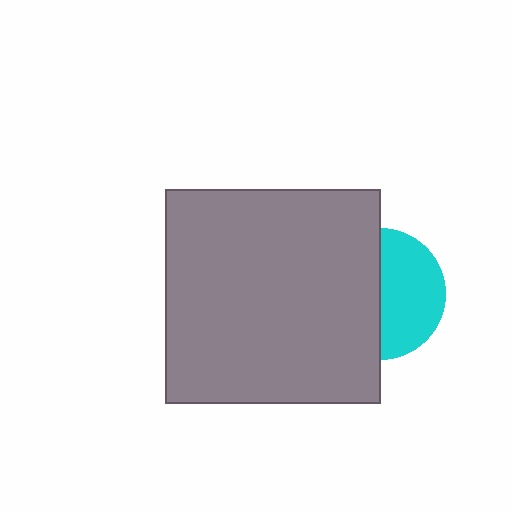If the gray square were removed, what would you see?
You would see the complete cyan circle.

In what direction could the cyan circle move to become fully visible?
The cyan circle could move right. That would shift it out from behind the gray square entirely.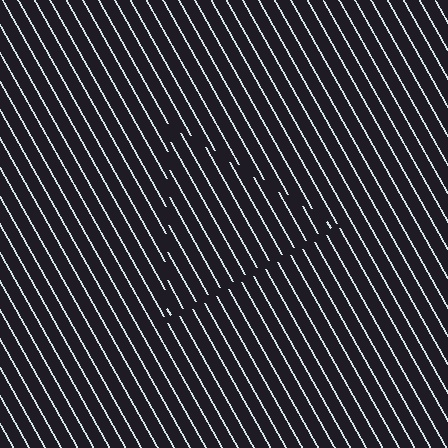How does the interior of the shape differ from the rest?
The interior of the shape contains the same grating, shifted by half a period — the contour is defined by the phase discontinuity where line-ends from the inner and outer gratings abut.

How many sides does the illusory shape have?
3 sides — the line-ends trace a triangle.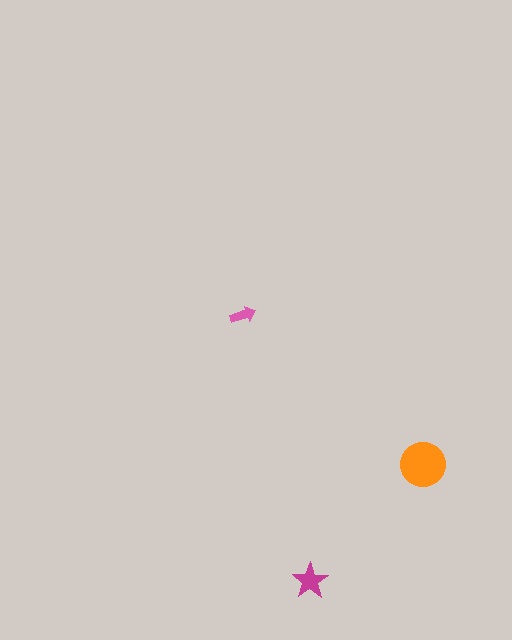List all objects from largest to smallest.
The orange circle, the magenta star, the pink arrow.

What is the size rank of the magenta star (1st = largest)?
2nd.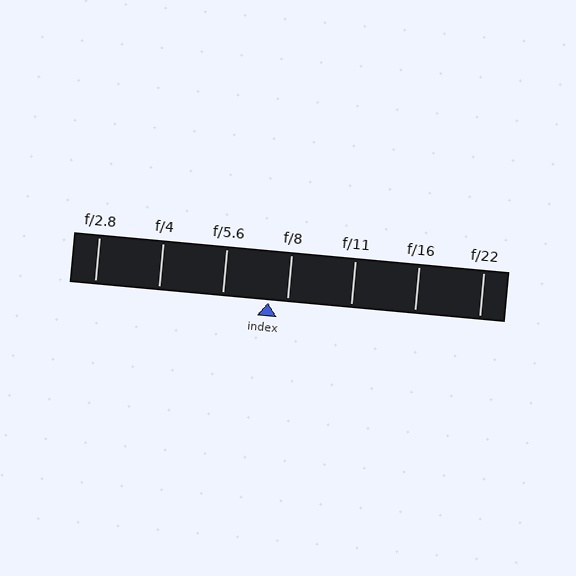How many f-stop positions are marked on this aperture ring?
There are 7 f-stop positions marked.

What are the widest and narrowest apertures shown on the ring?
The widest aperture shown is f/2.8 and the narrowest is f/22.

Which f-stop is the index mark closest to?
The index mark is closest to f/8.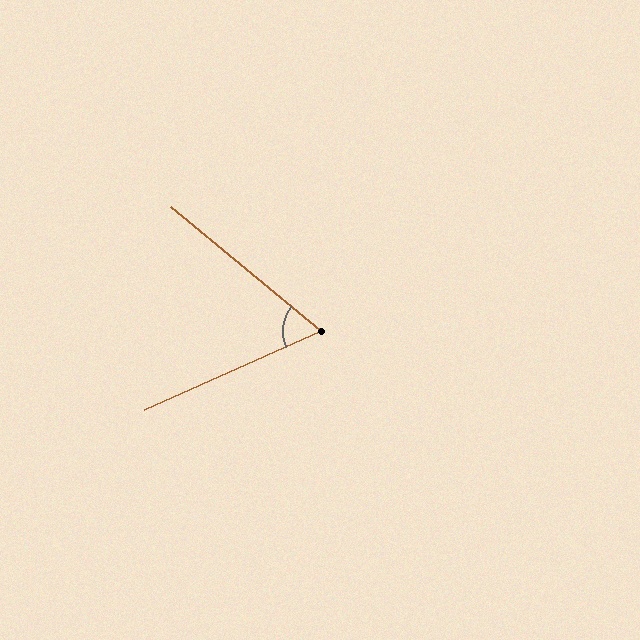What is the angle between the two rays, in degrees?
Approximately 63 degrees.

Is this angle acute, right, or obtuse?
It is acute.